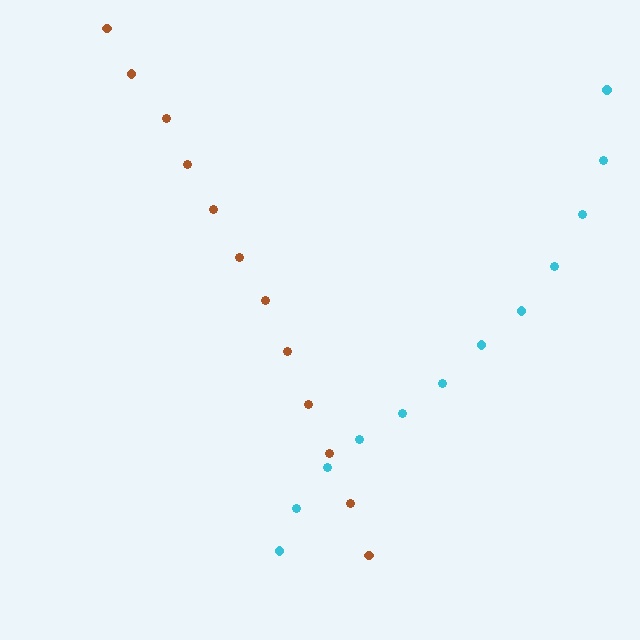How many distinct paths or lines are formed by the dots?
There are 2 distinct paths.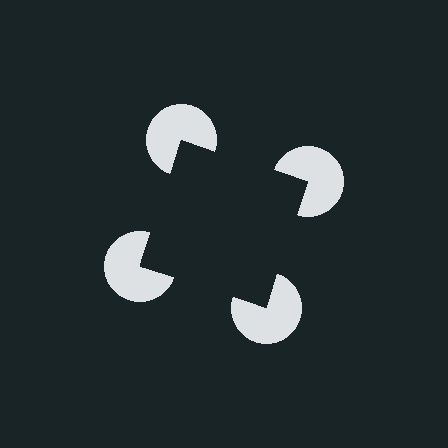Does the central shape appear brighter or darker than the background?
It typically appears slightly darker than the background, even though no actual brightness change is drawn.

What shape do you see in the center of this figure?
An illusory square — its edges are inferred from the aligned wedge cuts in the pac-man discs, not physically drawn.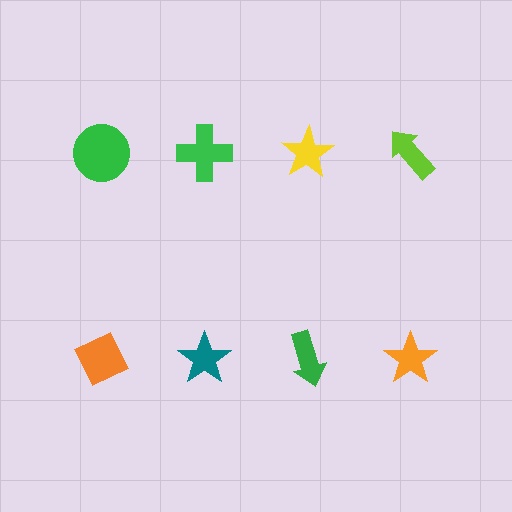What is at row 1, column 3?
A yellow star.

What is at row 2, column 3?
A green arrow.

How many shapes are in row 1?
4 shapes.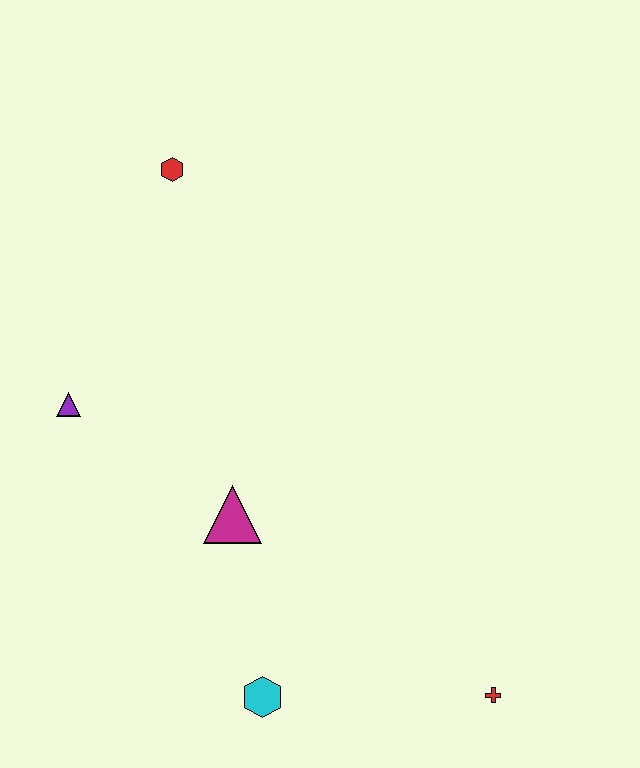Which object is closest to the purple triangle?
The magenta triangle is closest to the purple triangle.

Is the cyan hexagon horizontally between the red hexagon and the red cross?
Yes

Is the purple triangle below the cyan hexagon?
No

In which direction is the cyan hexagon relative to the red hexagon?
The cyan hexagon is below the red hexagon.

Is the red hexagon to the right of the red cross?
No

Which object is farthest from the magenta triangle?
The red hexagon is farthest from the magenta triangle.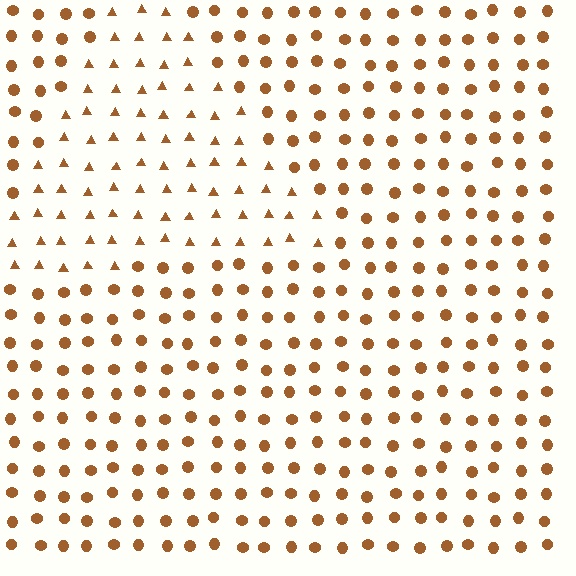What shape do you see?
I see a triangle.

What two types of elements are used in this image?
The image uses triangles inside the triangle region and circles outside it.